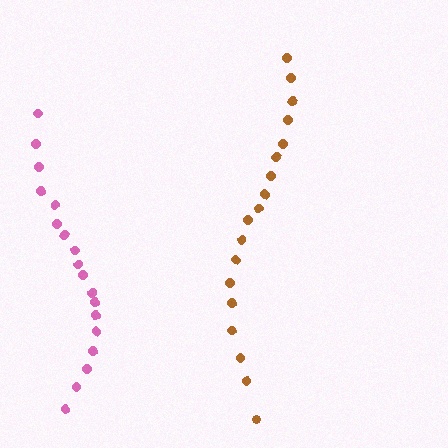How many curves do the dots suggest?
There are 2 distinct paths.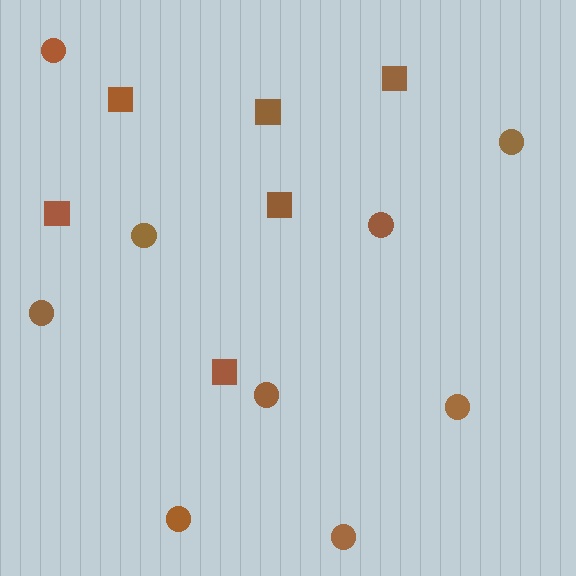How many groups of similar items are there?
There are 2 groups: one group of squares (6) and one group of circles (9).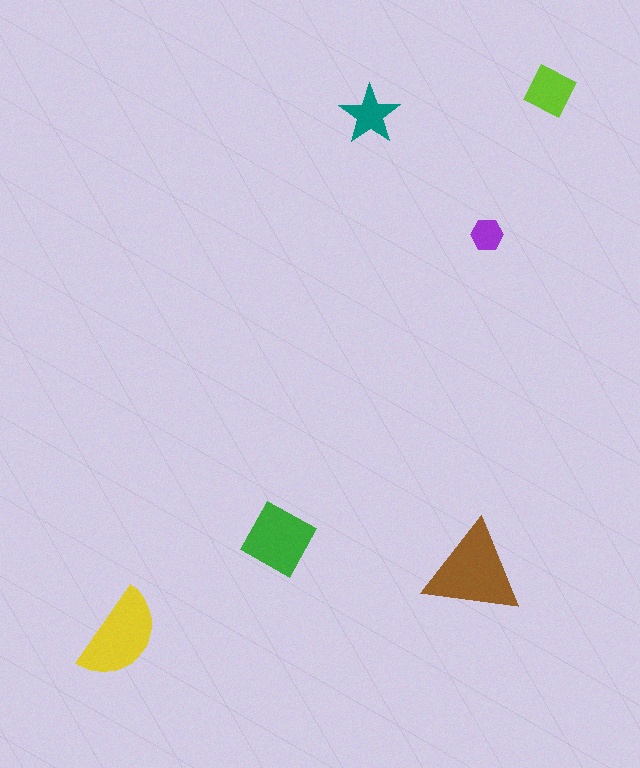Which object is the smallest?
The purple hexagon.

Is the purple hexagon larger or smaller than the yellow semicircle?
Smaller.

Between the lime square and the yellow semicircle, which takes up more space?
The yellow semicircle.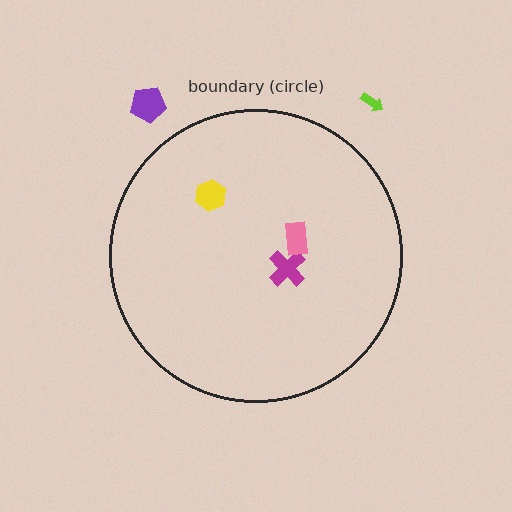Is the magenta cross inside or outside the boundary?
Inside.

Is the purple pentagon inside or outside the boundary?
Outside.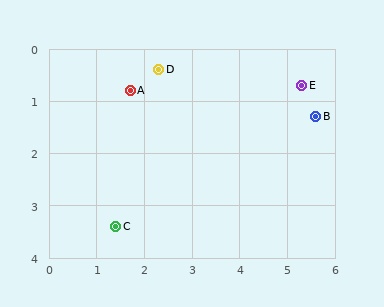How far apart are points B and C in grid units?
Points B and C are about 4.7 grid units apart.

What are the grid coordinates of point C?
Point C is at approximately (1.4, 3.4).